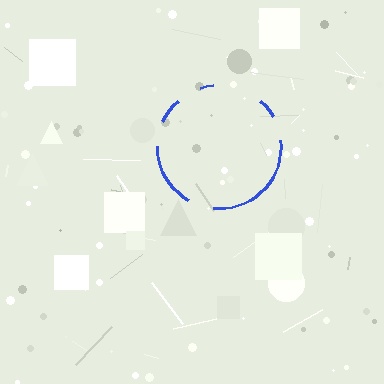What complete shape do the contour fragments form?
The contour fragments form a circle.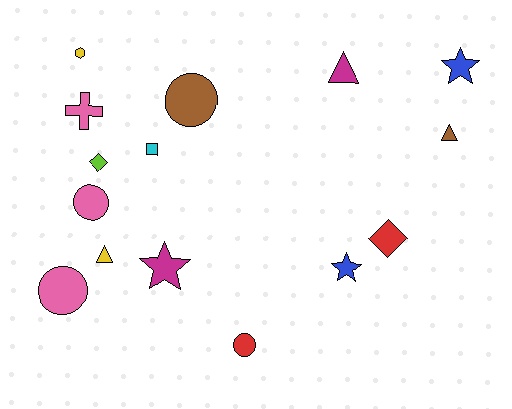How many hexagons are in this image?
There is 1 hexagon.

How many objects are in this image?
There are 15 objects.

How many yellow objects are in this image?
There are 2 yellow objects.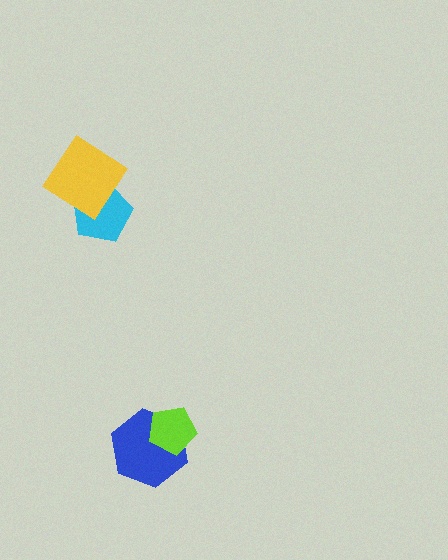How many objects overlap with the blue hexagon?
1 object overlaps with the blue hexagon.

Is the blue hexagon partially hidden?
Yes, it is partially covered by another shape.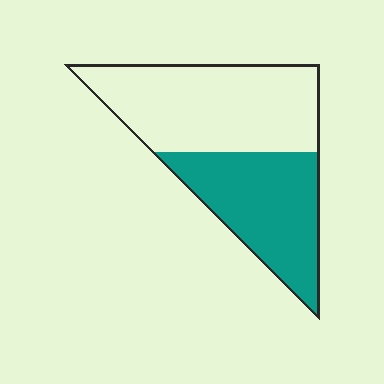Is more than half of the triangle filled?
No.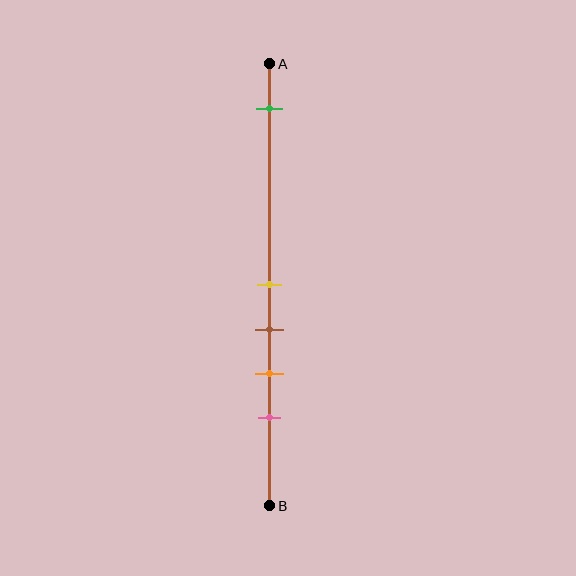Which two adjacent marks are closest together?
The yellow and brown marks are the closest adjacent pair.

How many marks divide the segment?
There are 5 marks dividing the segment.